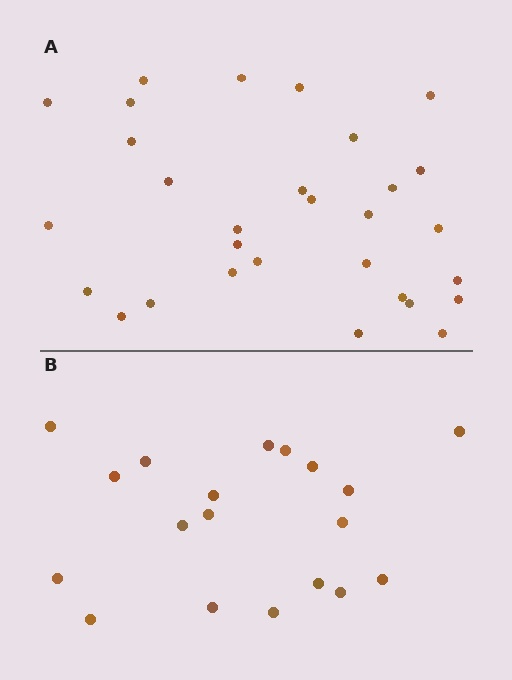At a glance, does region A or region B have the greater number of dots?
Region A (the top region) has more dots.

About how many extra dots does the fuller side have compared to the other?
Region A has roughly 12 or so more dots than region B.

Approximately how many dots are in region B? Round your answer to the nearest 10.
About 20 dots. (The exact count is 19, which rounds to 20.)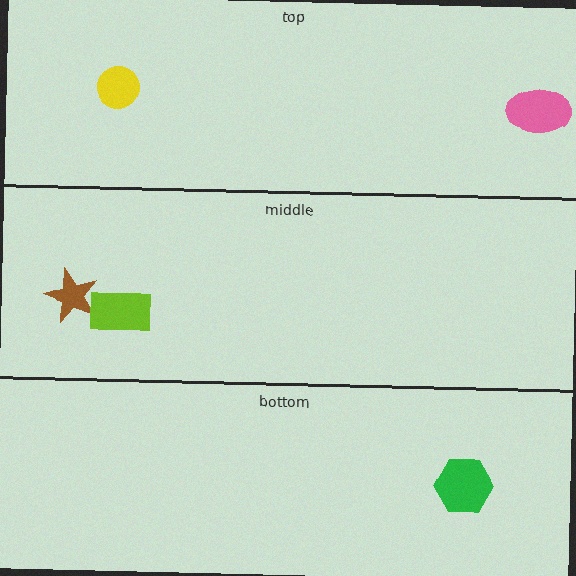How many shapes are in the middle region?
2.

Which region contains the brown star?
The middle region.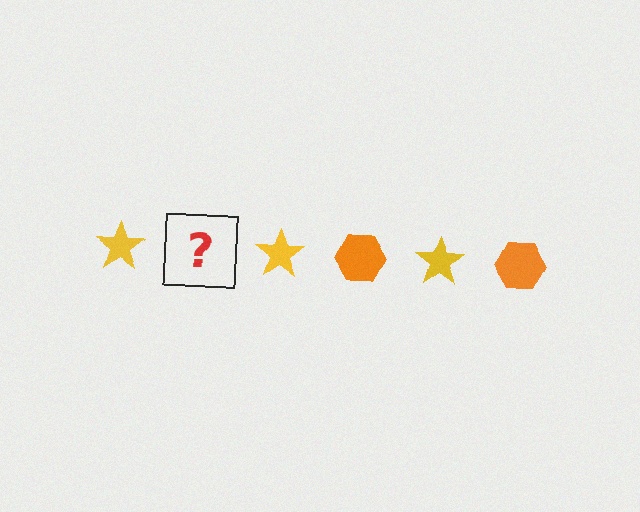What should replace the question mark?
The question mark should be replaced with an orange hexagon.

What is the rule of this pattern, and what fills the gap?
The rule is that the pattern alternates between yellow star and orange hexagon. The gap should be filled with an orange hexagon.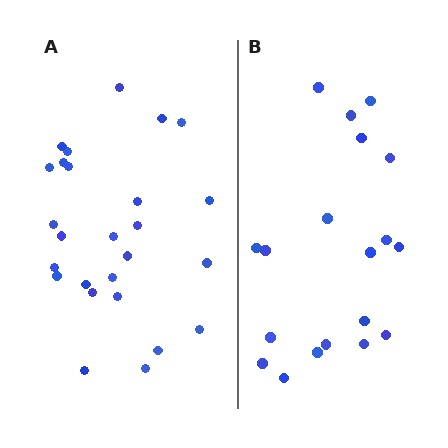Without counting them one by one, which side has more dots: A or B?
Region A (the left region) has more dots.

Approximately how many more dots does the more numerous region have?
Region A has roughly 8 or so more dots than region B.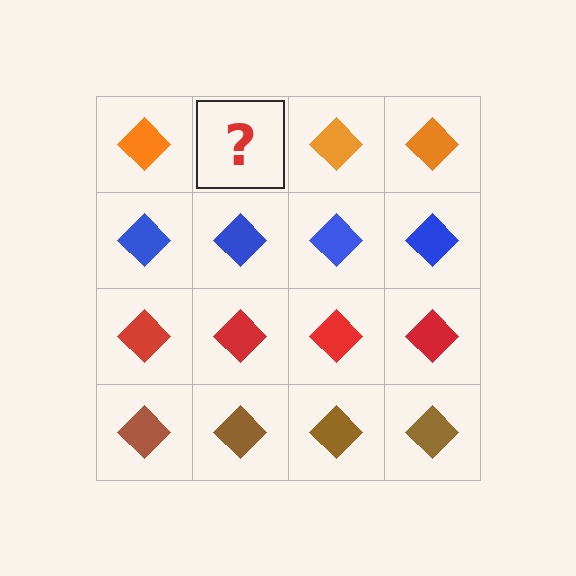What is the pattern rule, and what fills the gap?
The rule is that each row has a consistent color. The gap should be filled with an orange diamond.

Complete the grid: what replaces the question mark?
The question mark should be replaced with an orange diamond.